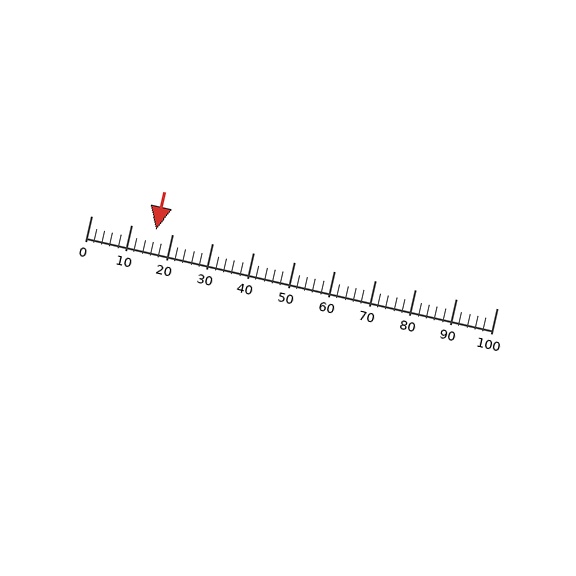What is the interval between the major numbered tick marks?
The major tick marks are spaced 10 units apart.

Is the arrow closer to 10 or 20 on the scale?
The arrow is closer to 20.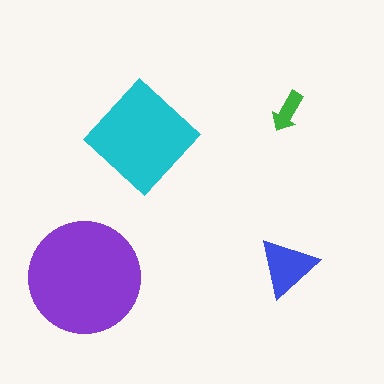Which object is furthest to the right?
The blue triangle is rightmost.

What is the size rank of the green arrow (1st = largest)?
4th.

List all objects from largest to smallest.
The purple circle, the cyan diamond, the blue triangle, the green arrow.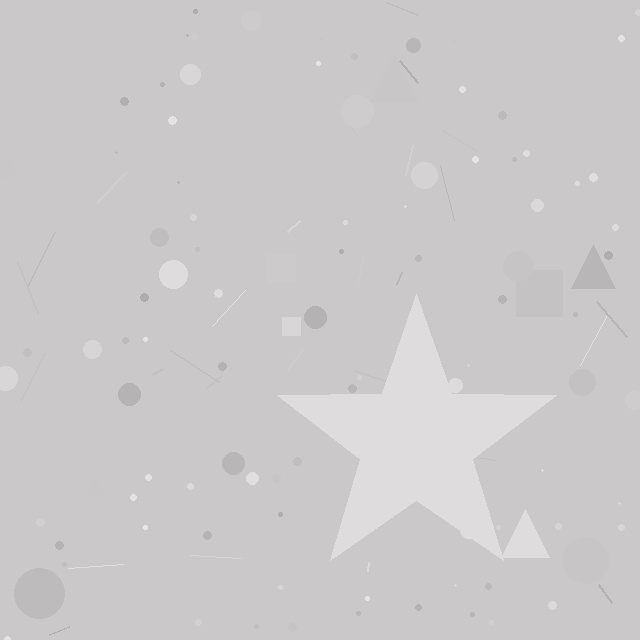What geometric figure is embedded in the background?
A star is embedded in the background.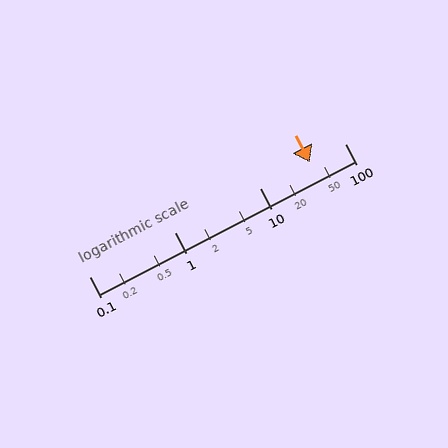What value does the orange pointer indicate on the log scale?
The pointer indicates approximately 39.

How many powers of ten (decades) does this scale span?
The scale spans 3 decades, from 0.1 to 100.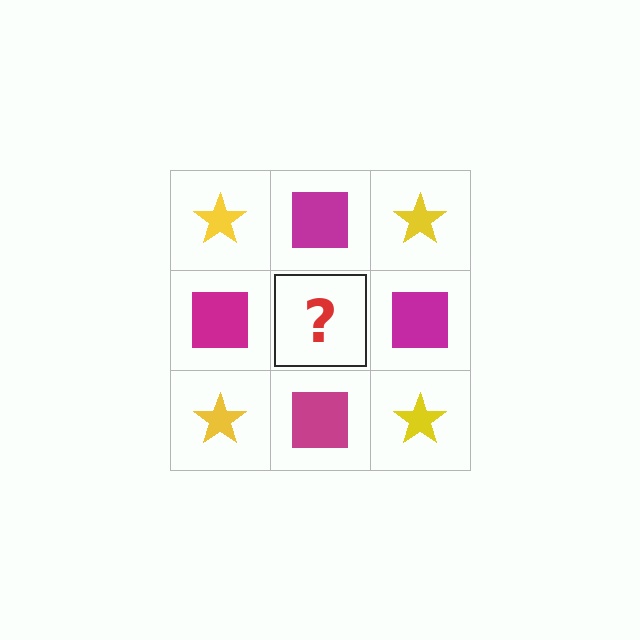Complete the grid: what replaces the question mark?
The question mark should be replaced with a yellow star.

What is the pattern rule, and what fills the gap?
The rule is that it alternates yellow star and magenta square in a checkerboard pattern. The gap should be filled with a yellow star.